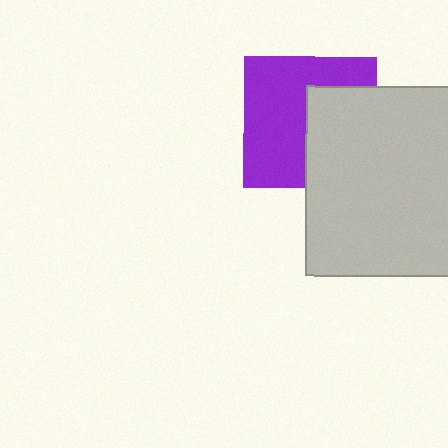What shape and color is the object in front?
The object in front is a light gray square.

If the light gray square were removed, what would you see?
You would see the complete purple square.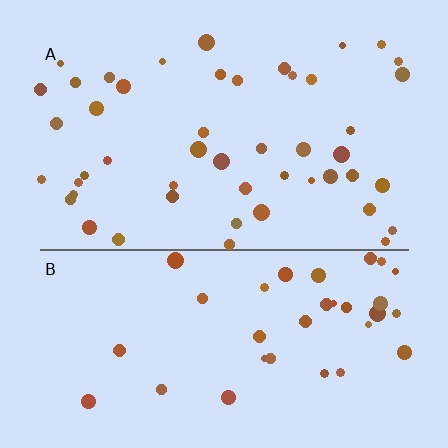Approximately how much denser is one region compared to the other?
Approximately 1.4× — region A over region B.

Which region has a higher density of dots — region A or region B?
A (the top).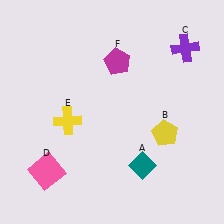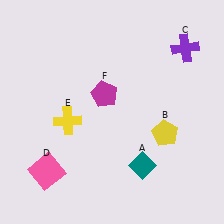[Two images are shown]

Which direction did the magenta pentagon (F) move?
The magenta pentagon (F) moved down.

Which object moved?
The magenta pentagon (F) moved down.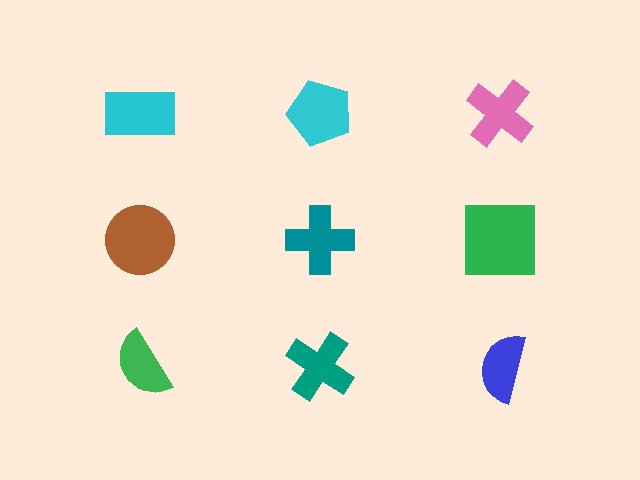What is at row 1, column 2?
A cyan pentagon.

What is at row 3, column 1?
A green semicircle.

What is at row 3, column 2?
A teal cross.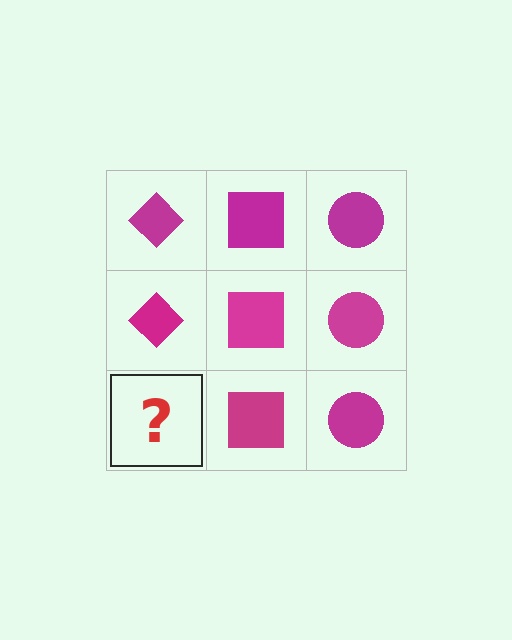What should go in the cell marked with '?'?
The missing cell should contain a magenta diamond.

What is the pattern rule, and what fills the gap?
The rule is that each column has a consistent shape. The gap should be filled with a magenta diamond.